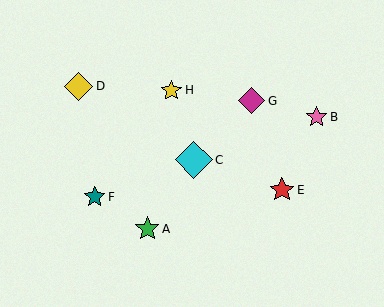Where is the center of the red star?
The center of the red star is at (282, 190).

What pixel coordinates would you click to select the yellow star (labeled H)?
Click at (171, 90) to select the yellow star H.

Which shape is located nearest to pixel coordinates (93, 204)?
The teal star (labeled F) at (95, 197) is nearest to that location.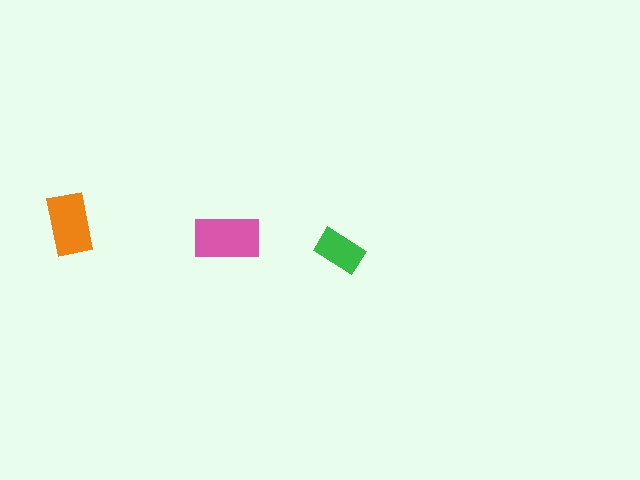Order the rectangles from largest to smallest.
the pink one, the orange one, the green one.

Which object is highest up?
The orange rectangle is topmost.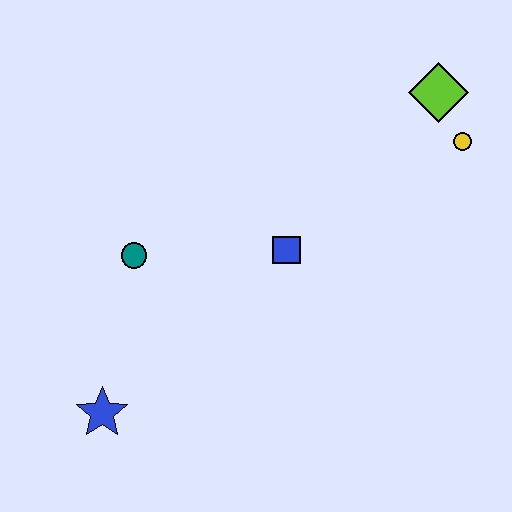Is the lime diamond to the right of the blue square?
Yes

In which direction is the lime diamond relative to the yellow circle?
The lime diamond is above the yellow circle.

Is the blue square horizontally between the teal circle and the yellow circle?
Yes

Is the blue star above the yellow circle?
No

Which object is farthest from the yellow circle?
The blue star is farthest from the yellow circle.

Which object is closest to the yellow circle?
The lime diamond is closest to the yellow circle.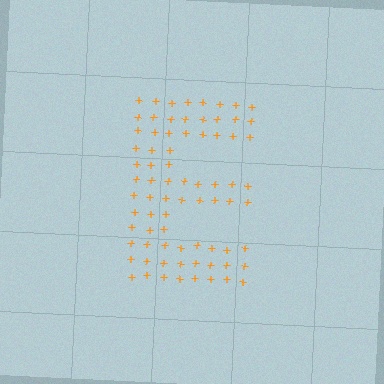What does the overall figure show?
The overall figure shows the letter E.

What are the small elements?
The small elements are plus signs.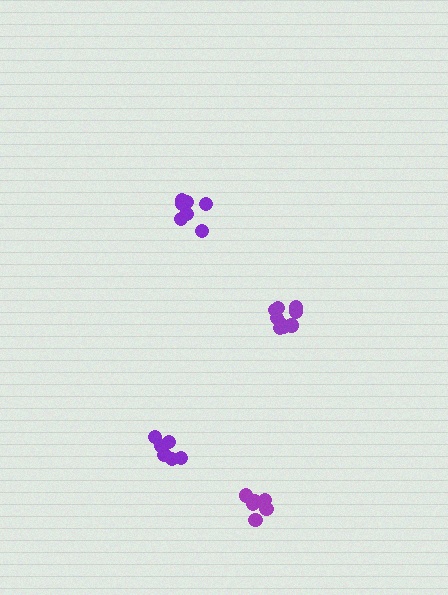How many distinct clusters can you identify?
There are 4 distinct clusters.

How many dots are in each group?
Group 1: 8 dots, Group 2: 9 dots, Group 3: 6 dots, Group 4: 7 dots (30 total).